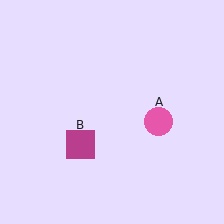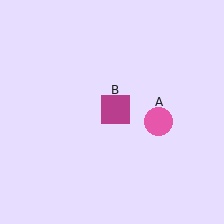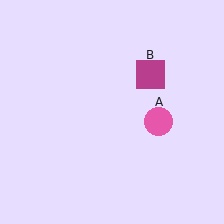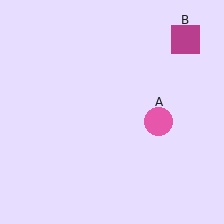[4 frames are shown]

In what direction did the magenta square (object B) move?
The magenta square (object B) moved up and to the right.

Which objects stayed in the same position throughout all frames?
Pink circle (object A) remained stationary.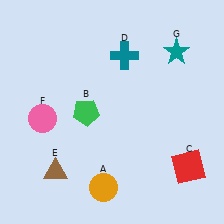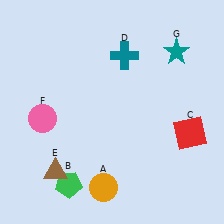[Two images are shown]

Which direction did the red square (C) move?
The red square (C) moved up.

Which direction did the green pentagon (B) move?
The green pentagon (B) moved down.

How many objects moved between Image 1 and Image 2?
2 objects moved between the two images.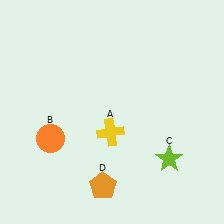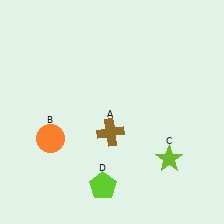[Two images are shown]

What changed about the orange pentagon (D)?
In Image 1, D is orange. In Image 2, it changed to lime.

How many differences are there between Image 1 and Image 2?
There are 2 differences between the two images.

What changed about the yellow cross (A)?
In Image 1, A is yellow. In Image 2, it changed to brown.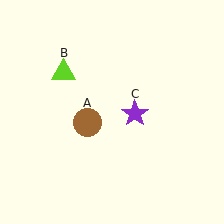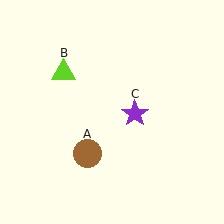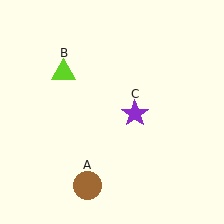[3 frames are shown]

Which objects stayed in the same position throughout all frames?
Lime triangle (object B) and purple star (object C) remained stationary.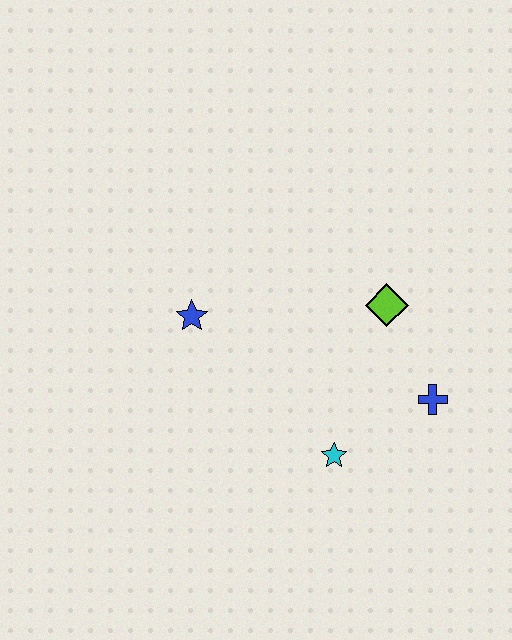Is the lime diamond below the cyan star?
No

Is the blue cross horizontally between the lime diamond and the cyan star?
No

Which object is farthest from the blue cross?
The blue star is farthest from the blue cross.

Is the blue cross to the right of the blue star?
Yes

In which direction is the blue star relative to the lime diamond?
The blue star is to the left of the lime diamond.